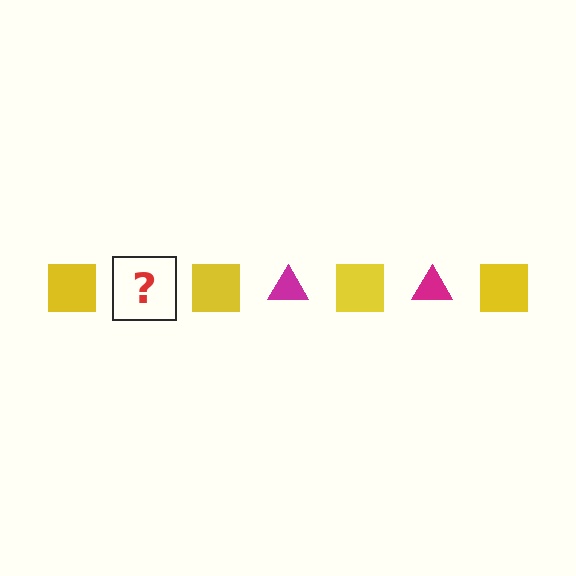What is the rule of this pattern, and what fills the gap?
The rule is that the pattern alternates between yellow square and magenta triangle. The gap should be filled with a magenta triangle.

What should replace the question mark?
The question mark should be replaced with a magenta triangle.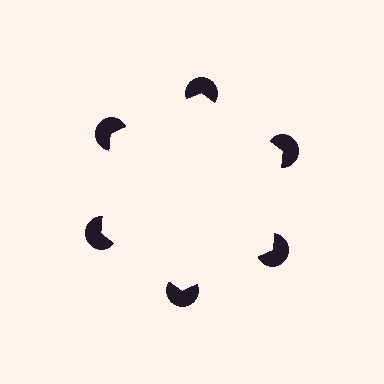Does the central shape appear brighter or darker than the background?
It typically appears slightly brighter than the background, even though no actual brightness change is drawn.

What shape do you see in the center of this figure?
An illusory hexagon — its edges are inferred from the aligned wedge cuts in the pac-man discs, not physically drawn.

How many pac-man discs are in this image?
There are 6 — one at each vertex of the illusory hexagon.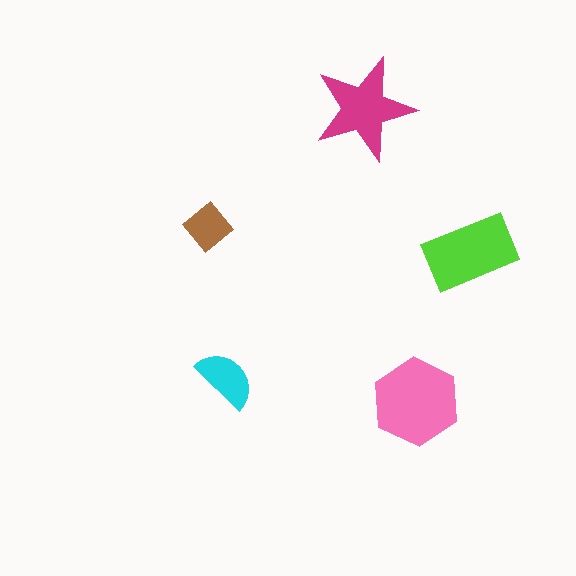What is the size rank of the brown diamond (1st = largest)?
5th.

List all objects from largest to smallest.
The pink hexagon, the lime rectangle, the magenta star, the cyan semicircle, the brown diamond.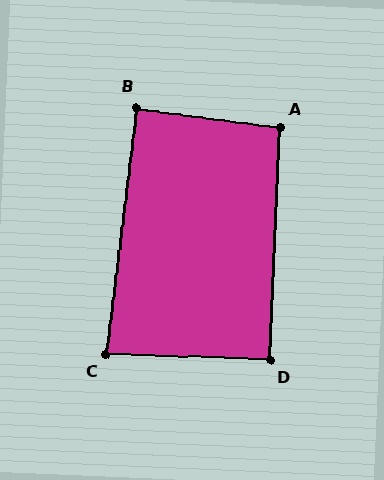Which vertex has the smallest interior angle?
C, at approximately 85 degrees.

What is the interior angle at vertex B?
Approximately 89 degrees (approximately right).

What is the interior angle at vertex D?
Approximately 91 degrees (approximately right).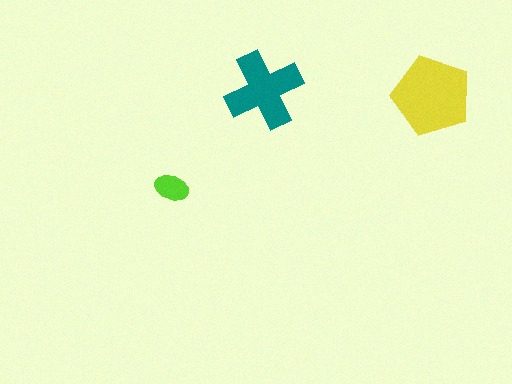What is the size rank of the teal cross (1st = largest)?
2nd.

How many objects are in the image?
There are 3 objects in the image.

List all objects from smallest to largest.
The lime ellipse, the teal cross, the yellow pentagon.